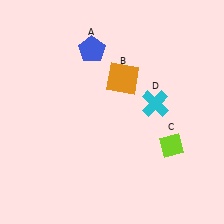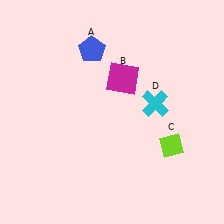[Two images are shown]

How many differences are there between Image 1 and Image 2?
There is 1 difference between the two images.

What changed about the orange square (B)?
In Image 1, B is orange. In Image 2, it changed to magenta.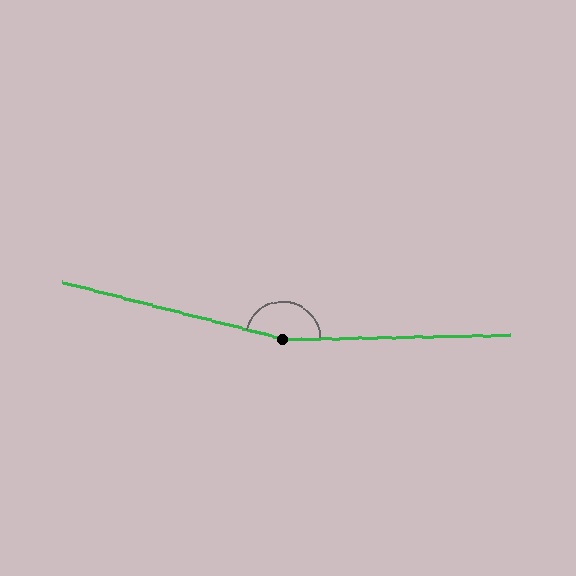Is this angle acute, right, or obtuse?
It is obtuse.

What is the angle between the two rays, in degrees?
Approximately 165 degrees.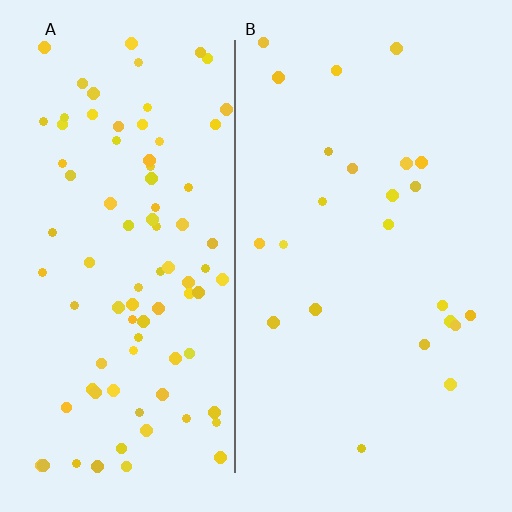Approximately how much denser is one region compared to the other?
Approximately 3.7× — region A over region B.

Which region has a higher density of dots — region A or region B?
A (the left).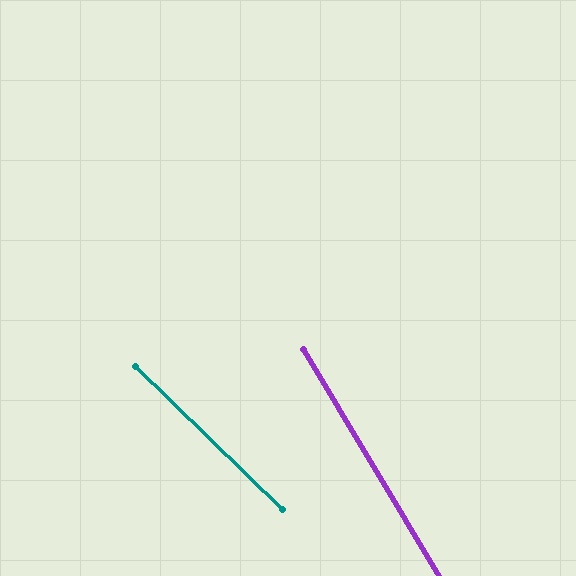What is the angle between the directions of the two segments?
Approximately 15 degrees.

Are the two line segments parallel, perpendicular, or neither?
Neither parallel nor perpendicular — they differ by about 15°.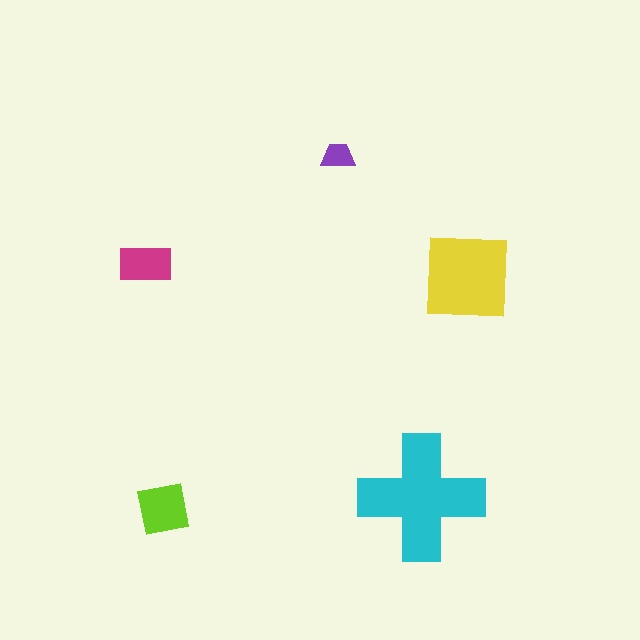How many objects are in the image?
There are 5 objects in the image.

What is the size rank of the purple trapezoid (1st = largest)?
5th.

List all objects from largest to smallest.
The cyan cross, the yellow square, the lime square, the magenta rectangle, the purple trapezoid.